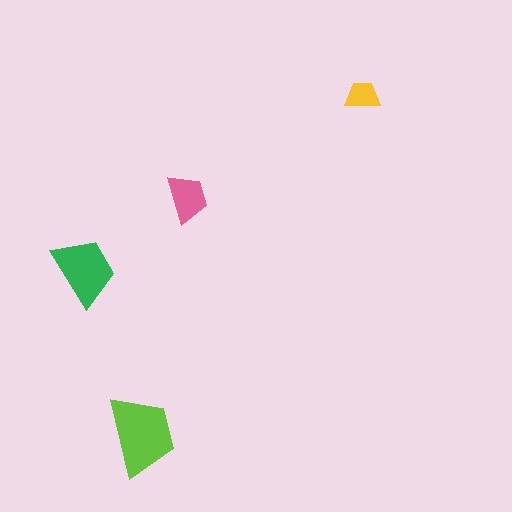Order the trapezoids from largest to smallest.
the lime one, the green one, the pink one, the yellow one.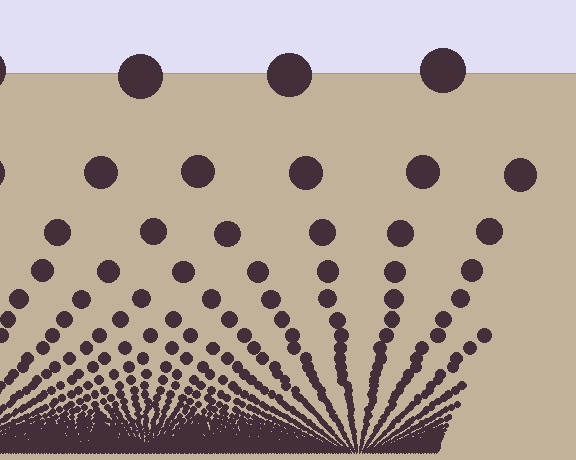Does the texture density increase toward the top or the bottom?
Density increases toward the bottom.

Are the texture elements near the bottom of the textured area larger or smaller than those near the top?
Smaller. The gradient is inverted — elements near the bottom are smaller and denser.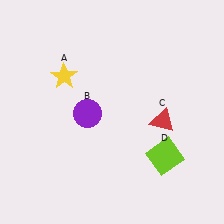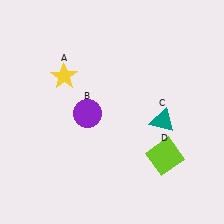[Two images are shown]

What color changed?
The triangle (C) changed from red in Image 1 to teal in Image 2.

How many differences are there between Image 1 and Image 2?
There is 1 difference between the two images.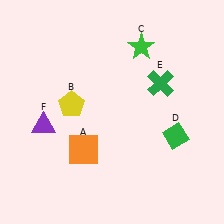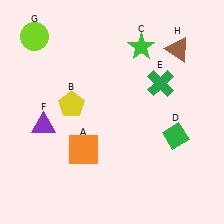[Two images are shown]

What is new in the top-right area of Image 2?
A brown triangle (H) was added in the top-right area of Image 2.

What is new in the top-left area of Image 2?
A lime circle (G) was added in the top-left area of Image 2.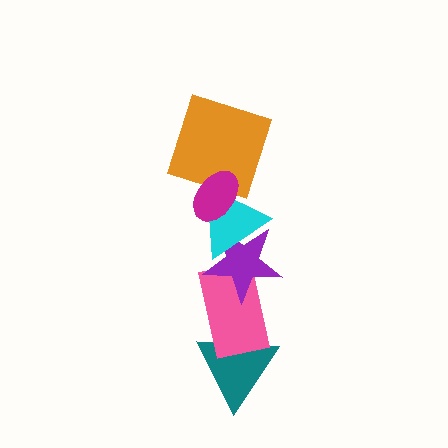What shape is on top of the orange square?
The magenta ellipse is on top of the orange square.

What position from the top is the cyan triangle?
The cyan triangle is 3rd from the top.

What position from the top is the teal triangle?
The teal triangle is 6th from the top.